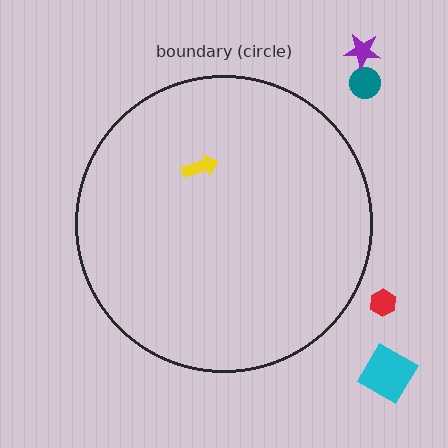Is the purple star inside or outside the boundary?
Outside.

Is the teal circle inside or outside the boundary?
Outside.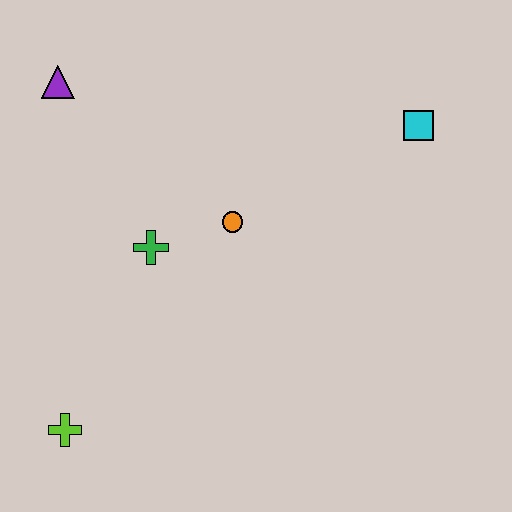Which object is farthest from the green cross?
The cyan square is farthest from the green cross.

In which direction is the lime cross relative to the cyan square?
The lime cross is to the left of the cyan square.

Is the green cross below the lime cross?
No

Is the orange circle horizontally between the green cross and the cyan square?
Yes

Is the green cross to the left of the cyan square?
Yes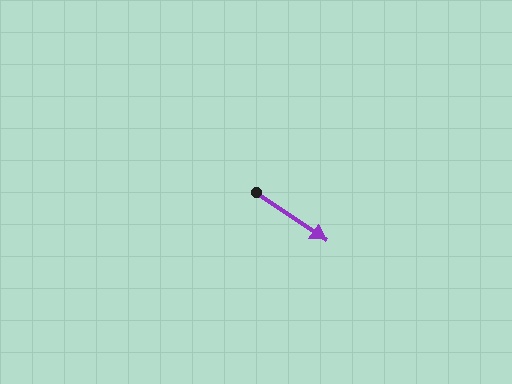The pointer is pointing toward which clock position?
Roughly 4 o'clock.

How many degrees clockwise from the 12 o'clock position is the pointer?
Approximately 124 degrees.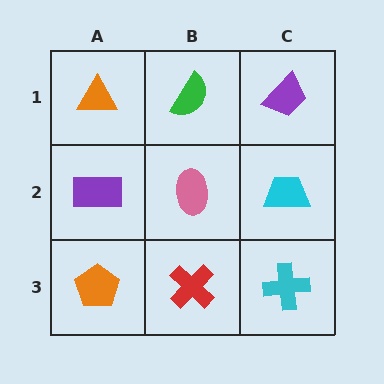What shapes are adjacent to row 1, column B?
A pink ellipse (row 2, column B), an orange triangle (row 1, column A), a purple trapezoid (row 1, column C).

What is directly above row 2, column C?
A purple trapezoid.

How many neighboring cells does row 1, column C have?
2.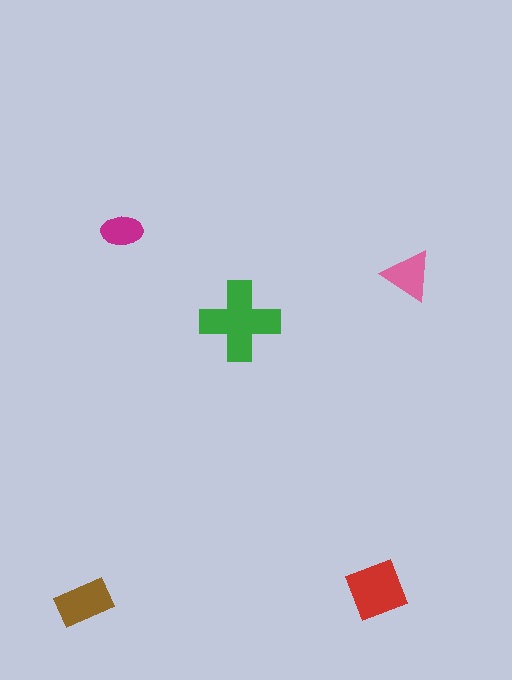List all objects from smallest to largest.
The magenta ellipse, the pink triangle, the brown rectangle, the red diamond, the green cross.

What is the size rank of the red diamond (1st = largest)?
2nd.